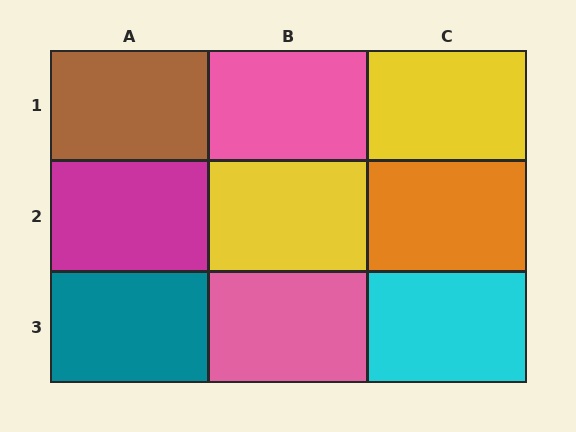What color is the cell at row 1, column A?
Brown.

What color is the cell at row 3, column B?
Pink.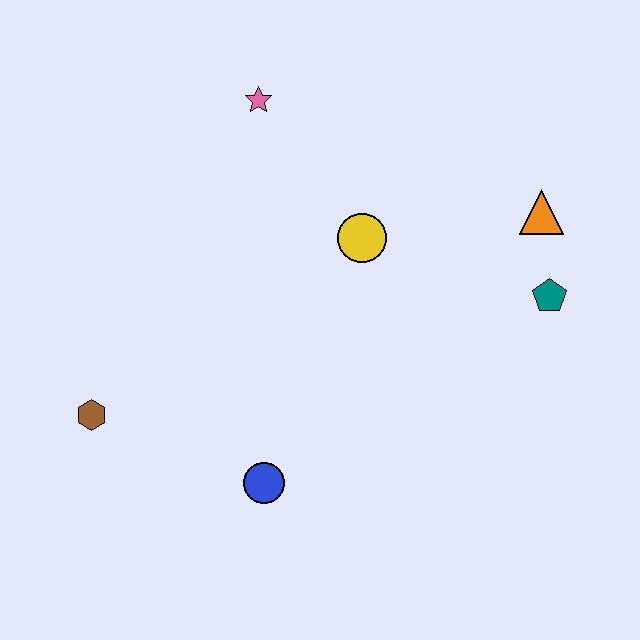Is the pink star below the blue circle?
No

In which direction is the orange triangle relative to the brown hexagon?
The orange triangle is to the right of the brown hexagon.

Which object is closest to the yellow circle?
The pink star is closest to the yellow circle.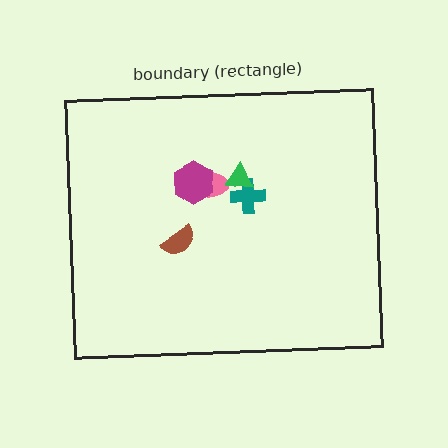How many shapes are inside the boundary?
5 inside, 0 outside.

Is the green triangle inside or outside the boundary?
Inside.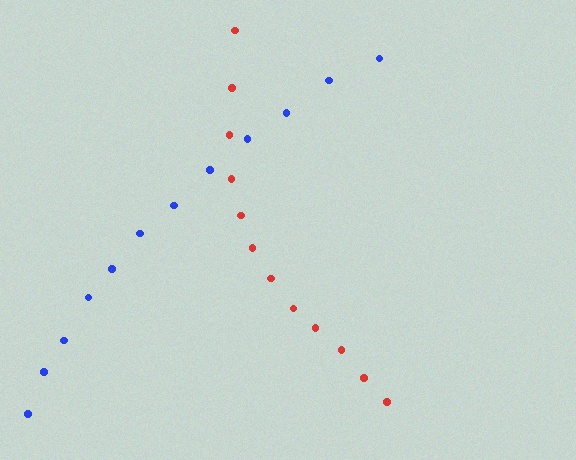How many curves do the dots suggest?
There are 2 distinct paths.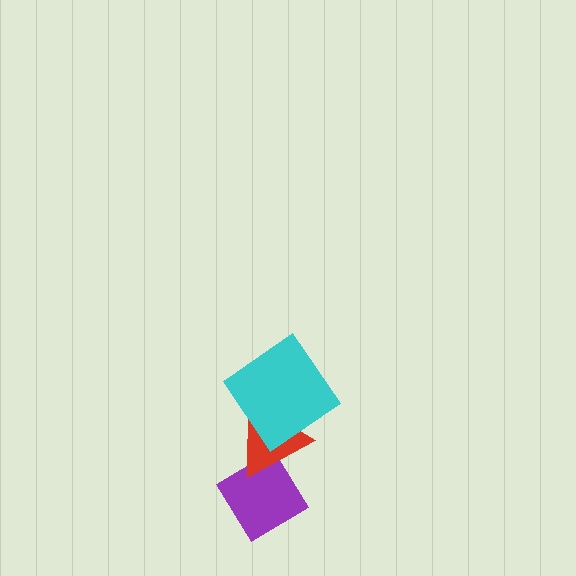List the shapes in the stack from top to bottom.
From top to bottom: the cyan diamond, the red triangle, the purple diamond.